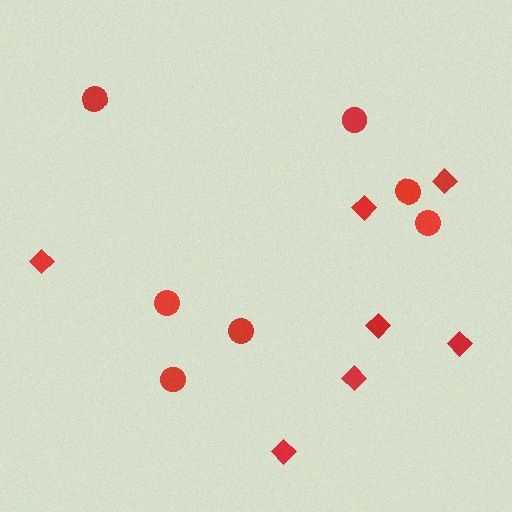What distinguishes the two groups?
There are 2 groups: one group of diamonds (7) and one group of circles (7).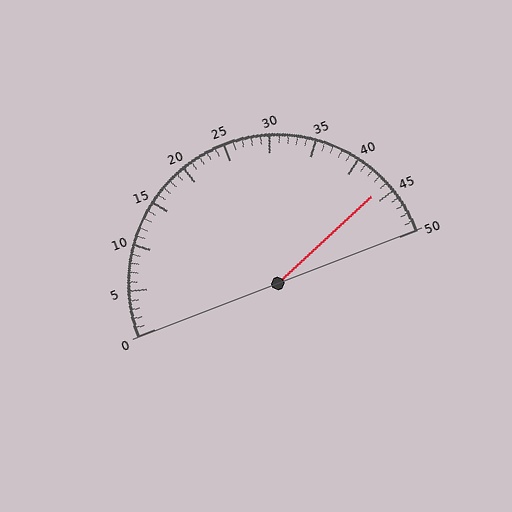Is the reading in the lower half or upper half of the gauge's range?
The reading is in the upper half of the range (0 to 50).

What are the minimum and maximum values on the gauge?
The gauge ranges from 0 to 50.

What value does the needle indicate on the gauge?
The needle indicates approximately 44.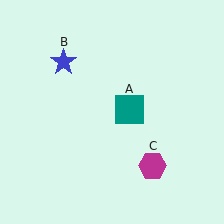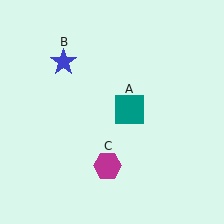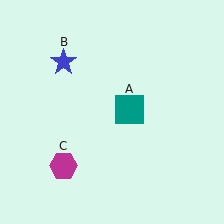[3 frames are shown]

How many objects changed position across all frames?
1 object changed position: magenta hexagon (object C).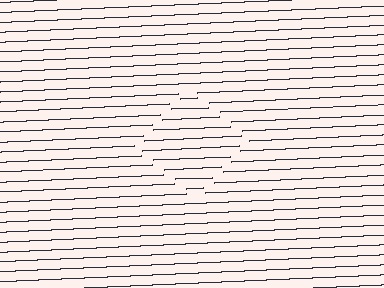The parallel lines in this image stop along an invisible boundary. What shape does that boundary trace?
An illusory square. The interior of the shape contains the same grating, shifted by half a period — the contour is defined by the phase discontinuity where line-ends from the inner and outer gratings abut.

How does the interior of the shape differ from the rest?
The interior of the shape contains the same grating, shifted by half a period — the contour is defined by the phase discontinuity where line-ends from the inner and outer gratings abut.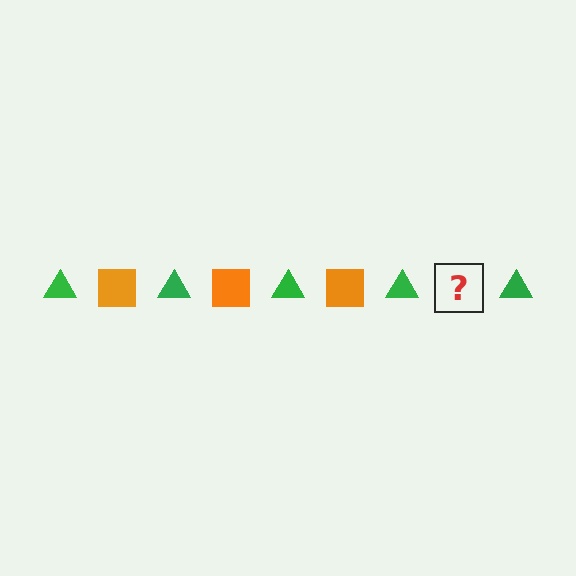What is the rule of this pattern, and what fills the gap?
The rule is that the pattern alternates between green triangle and orange square. The gap should be filled with an orange square.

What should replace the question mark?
The question mark should be replaced with an orange square.